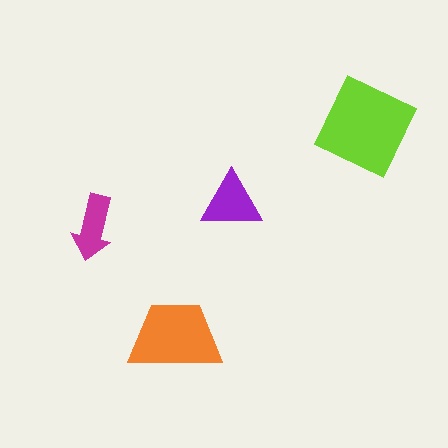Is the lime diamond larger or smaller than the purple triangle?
Larger.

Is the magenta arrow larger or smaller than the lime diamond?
Smaller.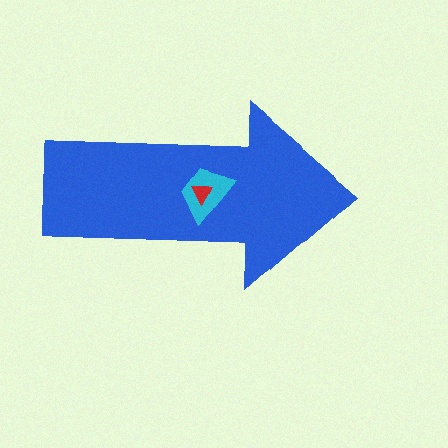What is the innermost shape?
The red triangle.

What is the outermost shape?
The blue arrow.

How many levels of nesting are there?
3.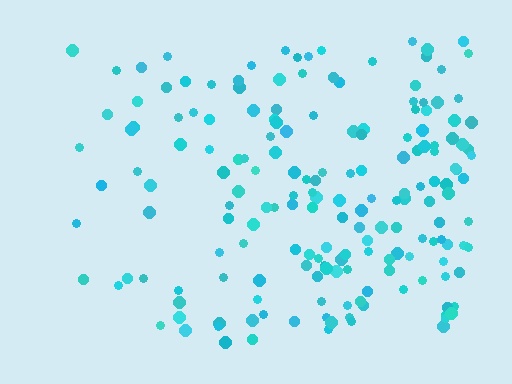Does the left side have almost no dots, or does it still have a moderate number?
Still a moderate number, just noticeably fewer than the right.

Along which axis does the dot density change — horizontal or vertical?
Horizontal.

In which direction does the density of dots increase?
From left to right, with the right side densest.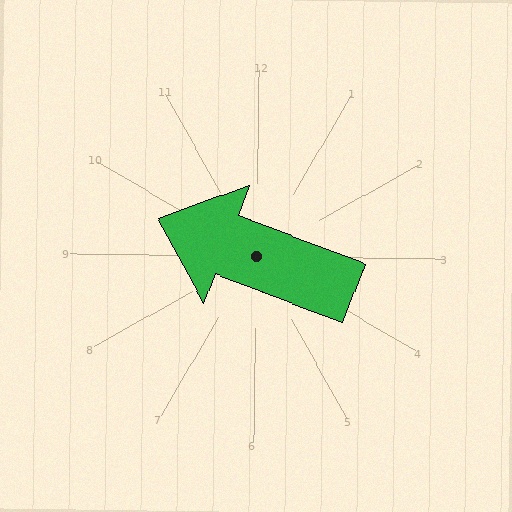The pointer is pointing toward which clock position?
Roughly 10 o'clock.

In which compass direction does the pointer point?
West.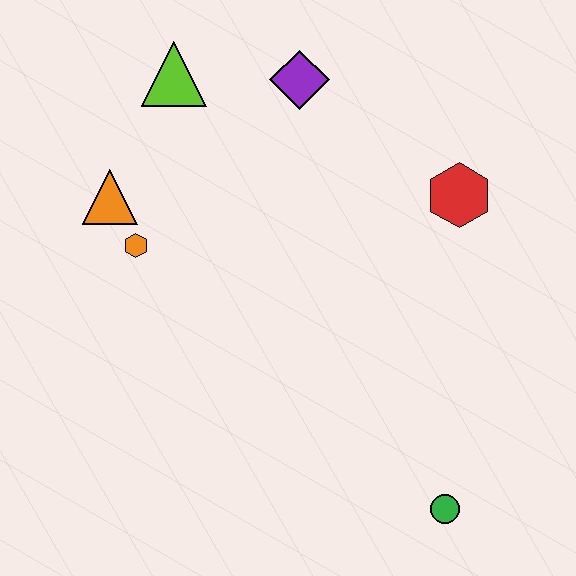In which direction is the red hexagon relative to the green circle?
The red hexagon is above the green circle.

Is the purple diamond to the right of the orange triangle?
Yes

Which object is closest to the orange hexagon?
The orange triangle is closest to the orange hexagon.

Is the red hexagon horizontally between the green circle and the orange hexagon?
No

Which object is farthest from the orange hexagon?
The green circle is farthest from the orange hexagon.